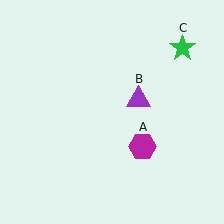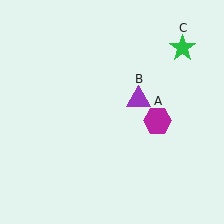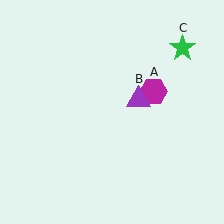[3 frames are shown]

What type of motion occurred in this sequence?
The magenta hexagon (object A) rotated counterclockwise around the center of the scene.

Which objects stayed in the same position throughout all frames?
Purple triangle (object B) and green star (object C) remained stationary.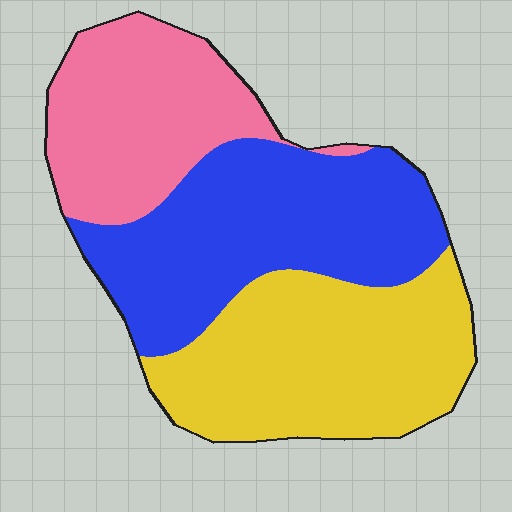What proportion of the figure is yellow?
Yellow covers about 35% of the figure.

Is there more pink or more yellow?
Yellow.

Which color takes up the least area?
Pink, at roughly 25%.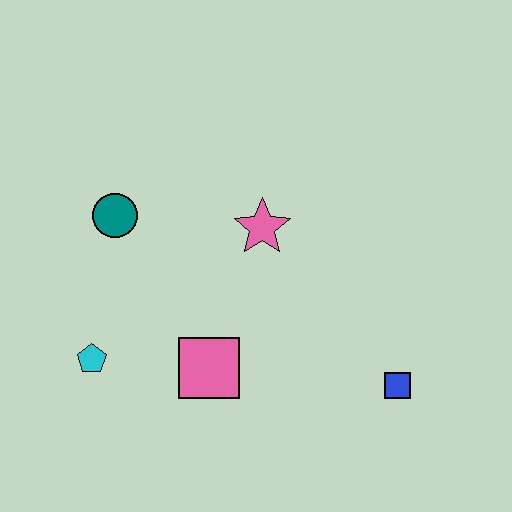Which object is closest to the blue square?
The pink square is closest to the blue square.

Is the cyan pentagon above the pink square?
Yes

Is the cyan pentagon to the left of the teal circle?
Yes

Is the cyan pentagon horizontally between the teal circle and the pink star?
No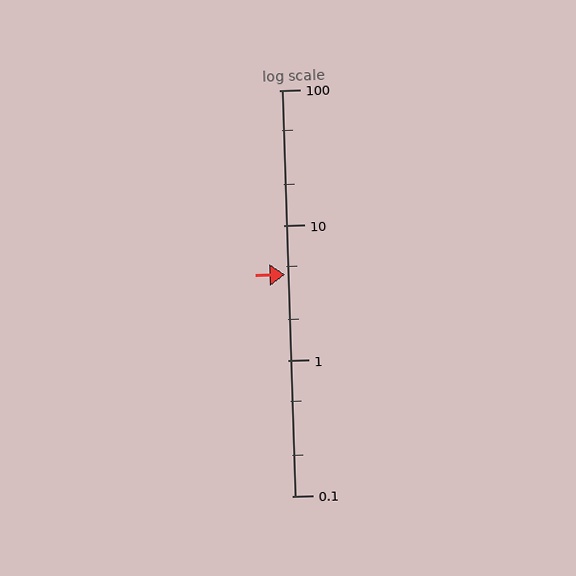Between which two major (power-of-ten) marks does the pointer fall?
The pointer is between 1 and 10.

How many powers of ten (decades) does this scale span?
The scale spans 3 decades, from 0.1 to 100.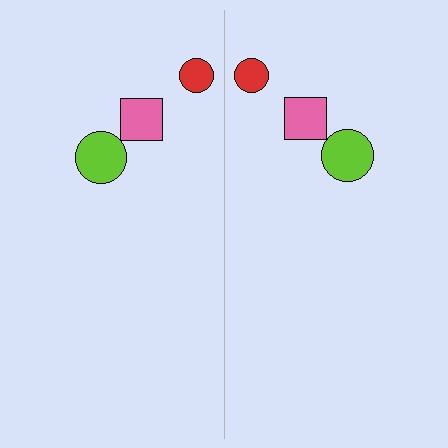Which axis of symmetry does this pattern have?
The pattern has a vertical axis of symmetry running through the center of the image.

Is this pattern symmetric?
Yes, this pattern has bilateral (reflection) symmetry.